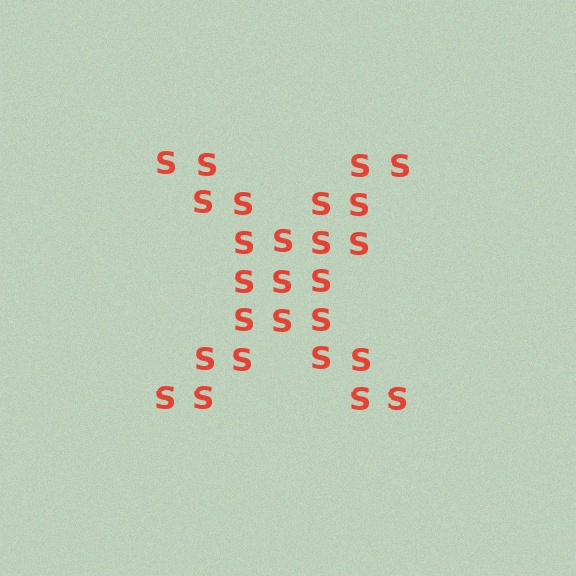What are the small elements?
The small elements are letter S's.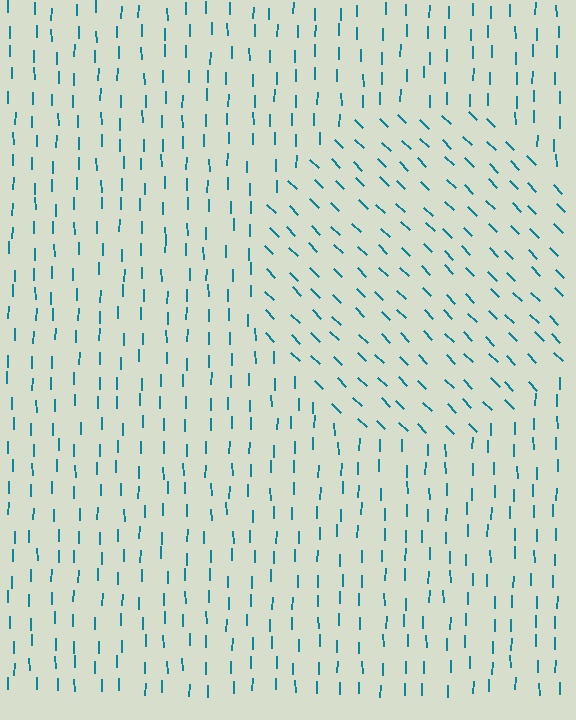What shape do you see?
I see a circle.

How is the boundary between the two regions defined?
The boundary is defined purely by a change in line orientation (approximately 45 degrees difference). All lines are the same color and thickness.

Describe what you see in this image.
The image is filled with small teal line segments. A circle region in the image has lines oriented differently from the surrounding lines, creating a visible texture boundary.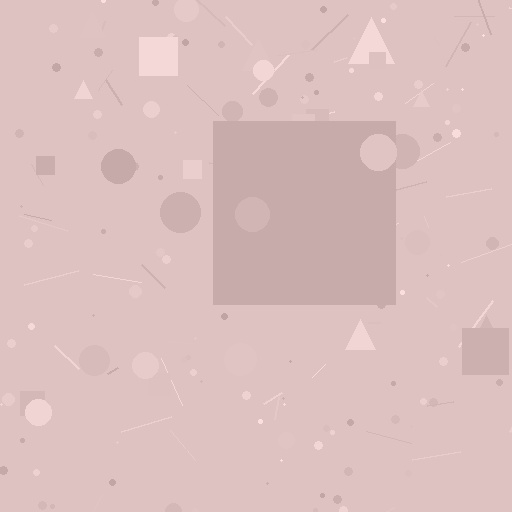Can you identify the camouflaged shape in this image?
The camouflaged shape is a square.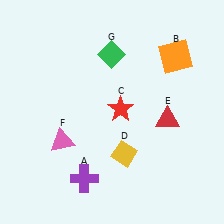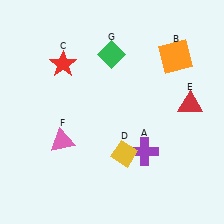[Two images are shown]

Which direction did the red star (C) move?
The red star (C) moved left.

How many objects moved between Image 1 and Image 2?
3 objects moved between the two images.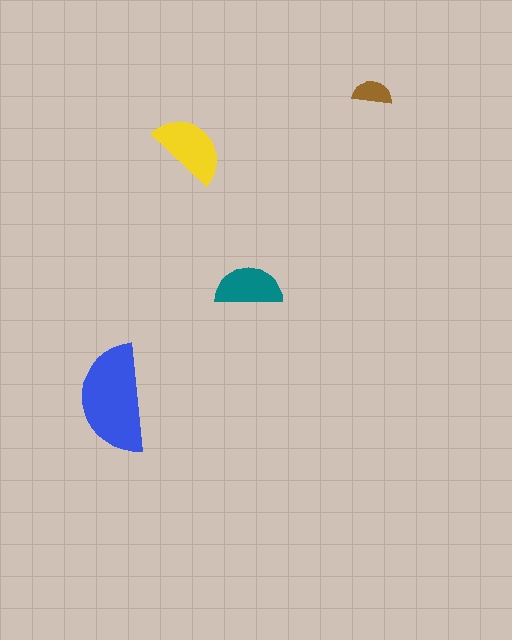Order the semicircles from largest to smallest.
the blue one, the yellow one, the teal one, the brown one.